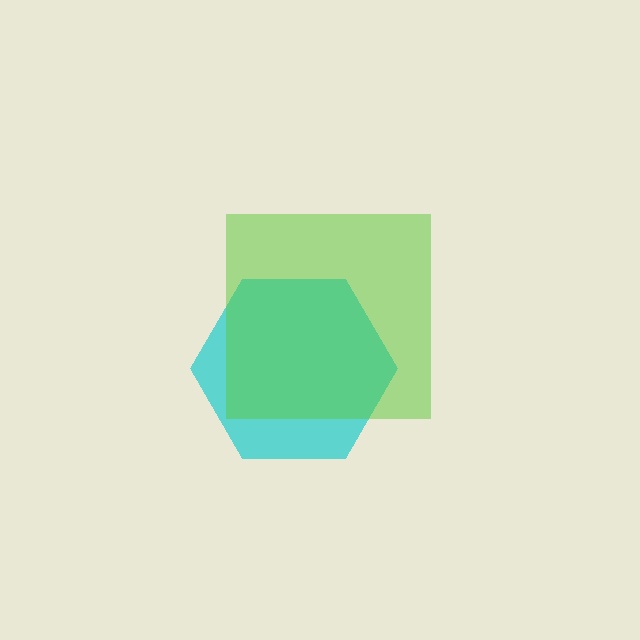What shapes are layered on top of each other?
The layered shapes are: a cyan hexagon, a lime square.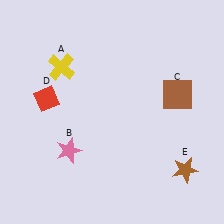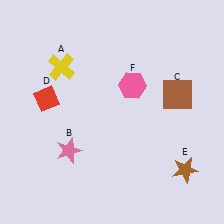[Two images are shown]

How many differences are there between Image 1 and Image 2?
There is 1 difference between the two images.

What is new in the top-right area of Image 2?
A pink hexagon (F) was added in the top-right area of Image 2.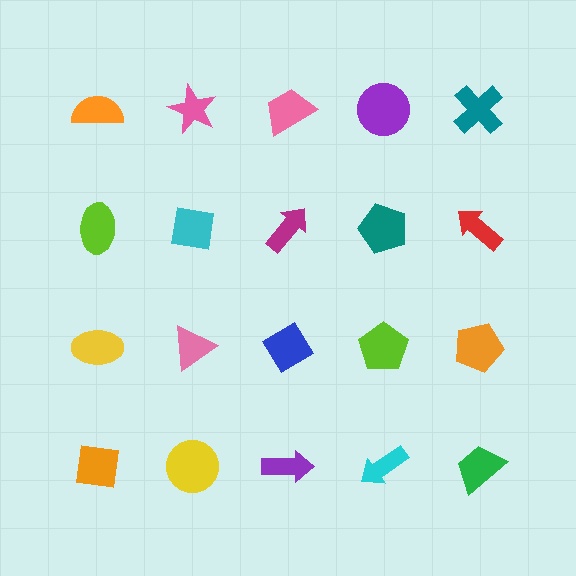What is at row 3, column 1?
A yellow ellipse.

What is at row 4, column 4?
A cyan arrow.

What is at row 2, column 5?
A red arrow.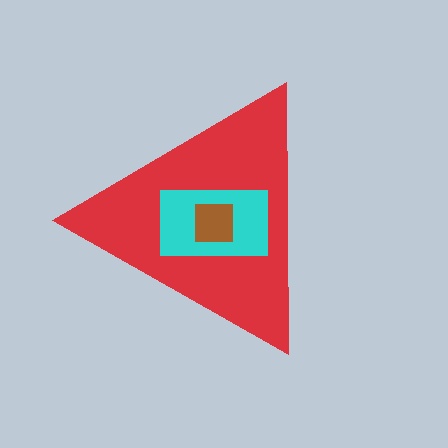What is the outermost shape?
The red triangle.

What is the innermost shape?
The brown square.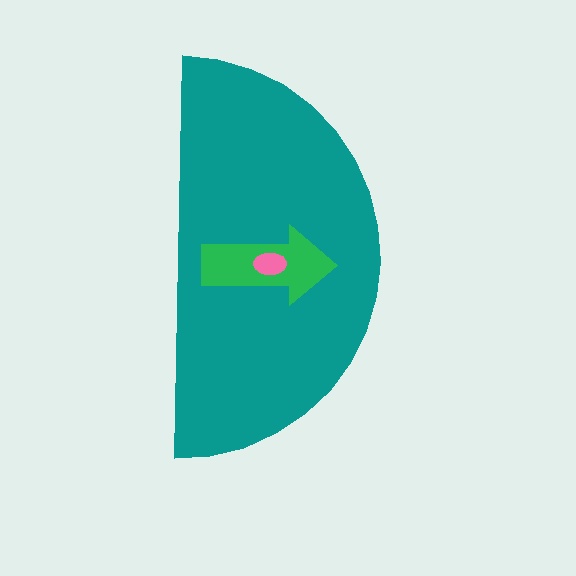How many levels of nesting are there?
3.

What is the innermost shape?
The pink ellipse.